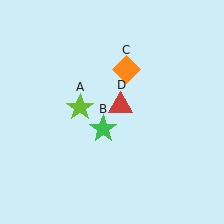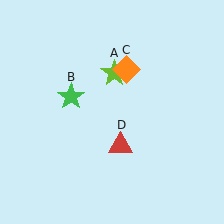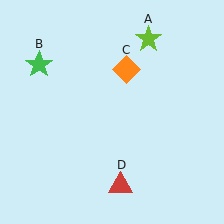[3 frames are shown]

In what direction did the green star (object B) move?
The green star (object B) moved up and to the left.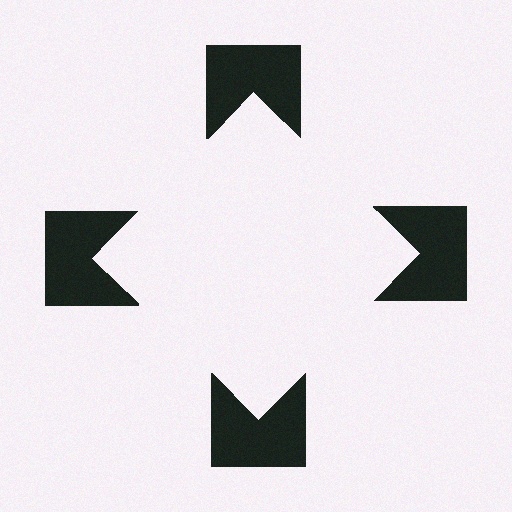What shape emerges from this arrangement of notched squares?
An illusory square — its edges are inferred from the aligned wedge cuts in the notched squares, not physically drawn.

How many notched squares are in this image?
There are 4 — one at each vertex of the illusory square.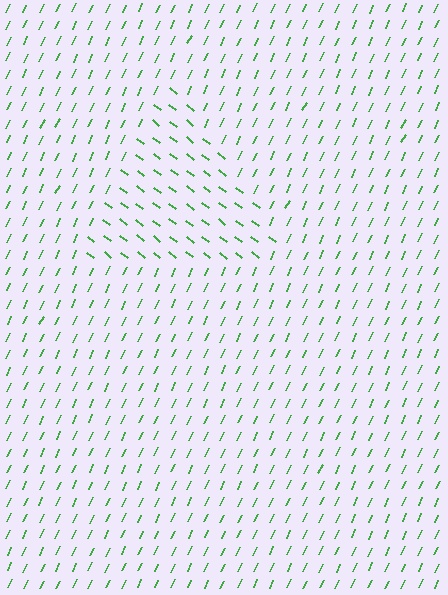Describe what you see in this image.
The image is filled with small green line segments. A triangle region in the image has lines oriented differently from the surrounding lines, creating a visible texture boundary.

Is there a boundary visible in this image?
Yes, there is a texture boundary formed by a change in line orientation.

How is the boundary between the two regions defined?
The boundary is defined purely by a change in line orientation (approximately 78 degrees difference). All lines are the same color and thickness.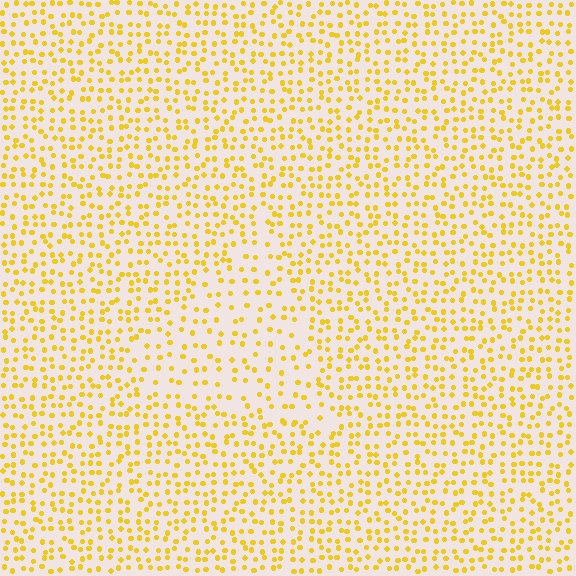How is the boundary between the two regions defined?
The boundary is defined by a change in element density (approximately 1.7x ratio). All elements are the same color, size, and shape.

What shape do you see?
I see a triangle.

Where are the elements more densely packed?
The elements are more densely packed outside the triangle boundary.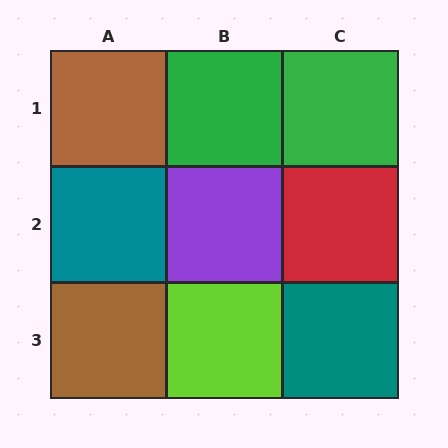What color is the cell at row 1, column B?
Green.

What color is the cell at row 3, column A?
Brown.